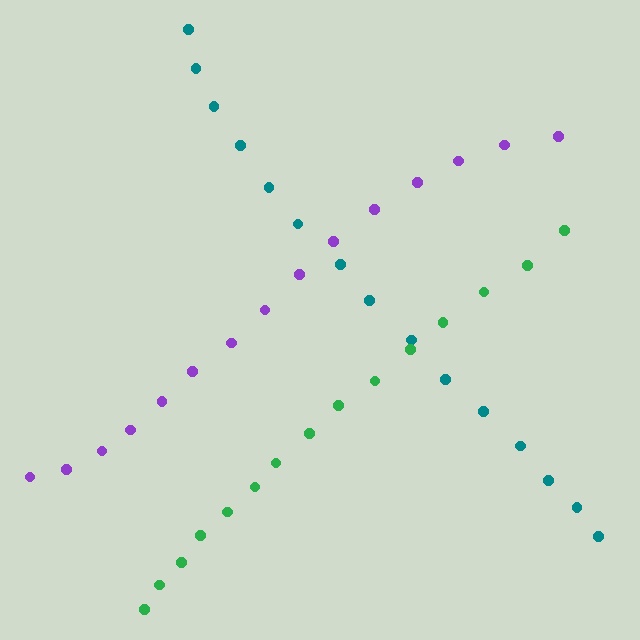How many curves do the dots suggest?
There are 3 distinct paths.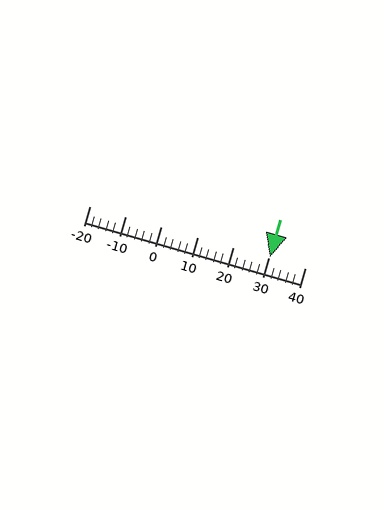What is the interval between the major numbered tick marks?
The major tick marks are spaced 10 units apart.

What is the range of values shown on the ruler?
The ruler shows values from -20 to 40.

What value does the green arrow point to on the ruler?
The green arrow points to approximately 30.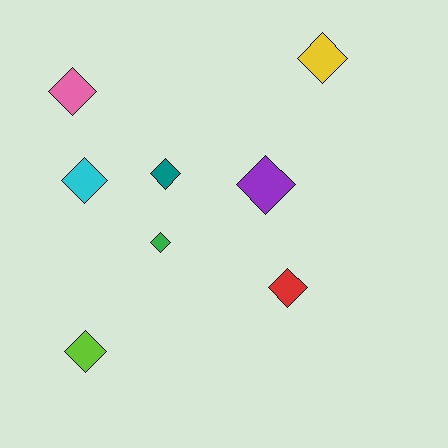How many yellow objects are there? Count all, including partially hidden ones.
There is 1 yellow object.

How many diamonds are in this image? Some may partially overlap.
There are 8 diamonds.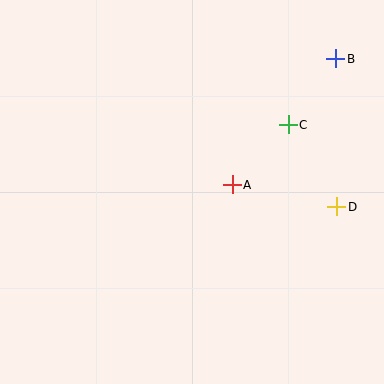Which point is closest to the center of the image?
Point A at (232, 185) is closest to the center.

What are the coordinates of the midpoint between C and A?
The midpoint between C and A is at (260, 155).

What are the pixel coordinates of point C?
Point C is at (288, 125).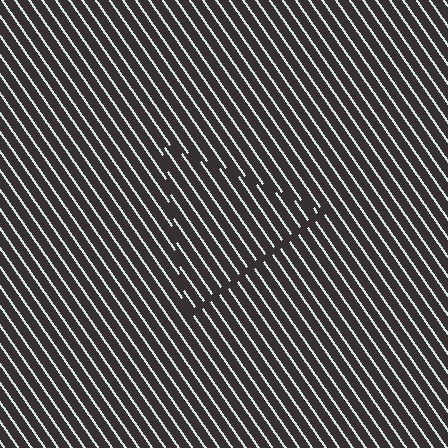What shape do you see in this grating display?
An illusory triangle. The interior of the shape contains the same grating, shifted by half a period — the contour is defined by the phase discontinuity where line-ends from the inner and outer gratings abut.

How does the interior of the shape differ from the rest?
The interior of the shape contains the same grating, shifted by half a period — the contour is defined by the phase discontinuity where line-ends from the inner and outer gratings abut.